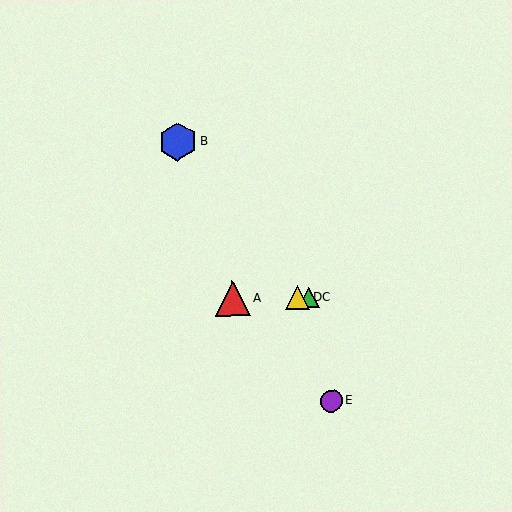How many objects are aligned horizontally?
3 objects (A, C, D) are aligned horizontally.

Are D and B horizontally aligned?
No, D is at y≈298 and B is at y≈142.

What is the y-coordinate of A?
Object A is at y≈299.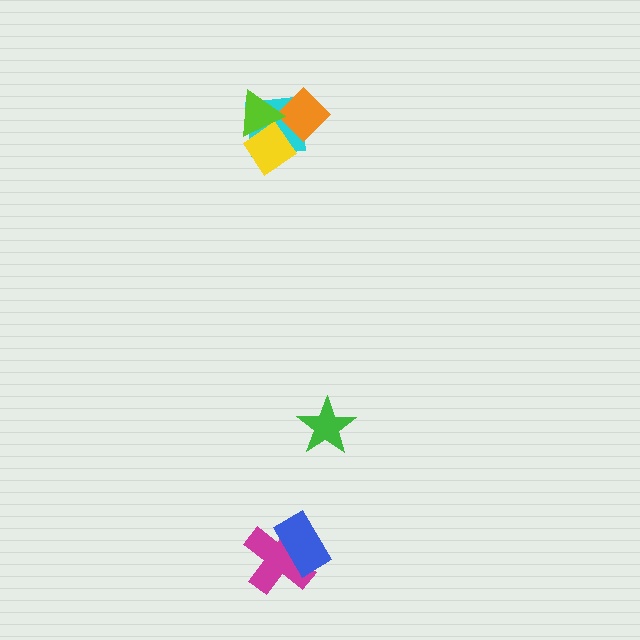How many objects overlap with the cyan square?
3 objects overlap with the cyan square.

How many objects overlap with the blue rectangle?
1 object overlaps with the blue rectangle.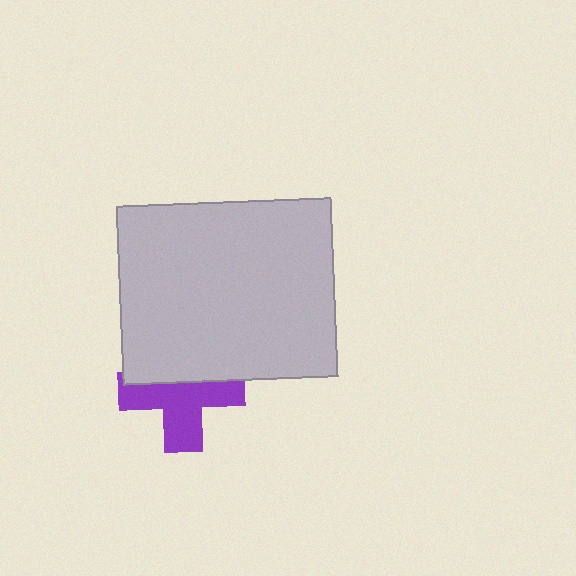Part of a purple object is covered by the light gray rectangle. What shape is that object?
It is a cross.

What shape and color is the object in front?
The object in front is a light gray rectangle.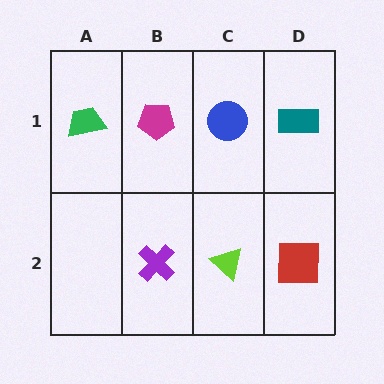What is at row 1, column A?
A green trapezoid.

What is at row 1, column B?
A magenta pentagon.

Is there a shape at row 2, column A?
No, that cell is empty.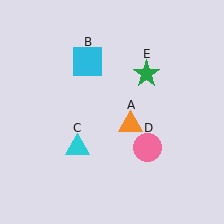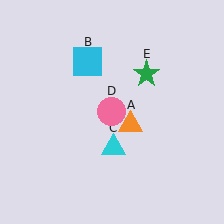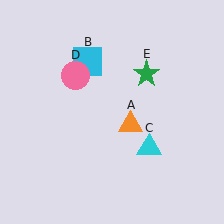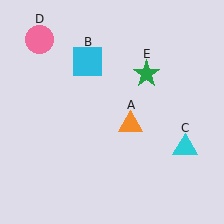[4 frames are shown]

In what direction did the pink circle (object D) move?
The pink circle (object D) moved up and to the left.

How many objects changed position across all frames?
2 objects changed position: cyan triangle (object C), pink circle (object D).